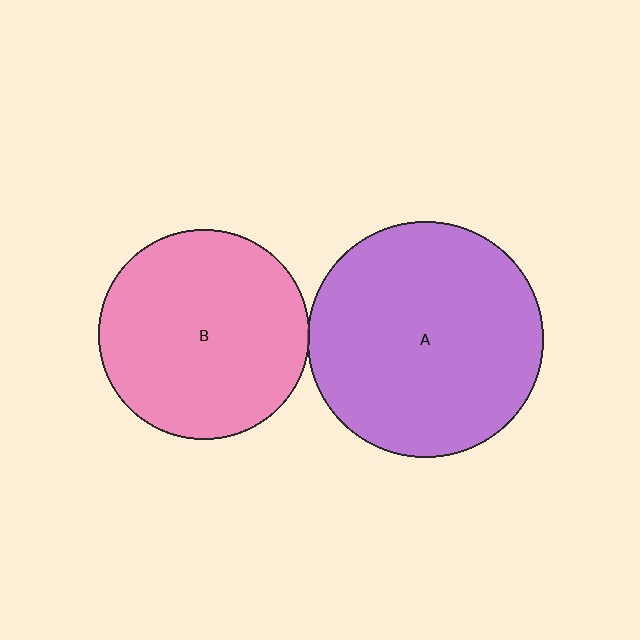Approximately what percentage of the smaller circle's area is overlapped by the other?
Approximately 5%.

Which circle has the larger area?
Circle A (purple).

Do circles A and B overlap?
Yes.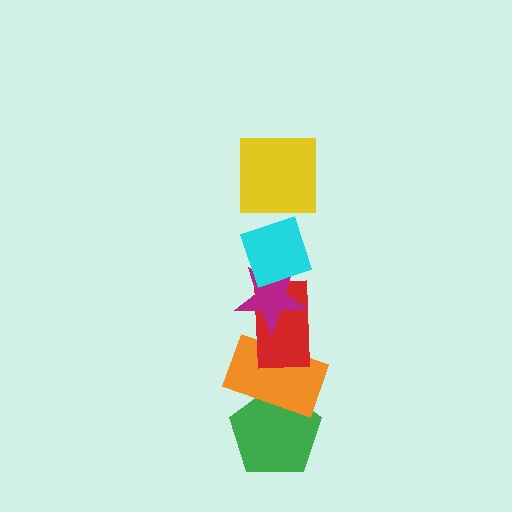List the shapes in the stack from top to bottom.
From top to bottom: the yellow square, the cyan diamond, the magenta star, the red rectangle, the orange rectangle, the green pentagon.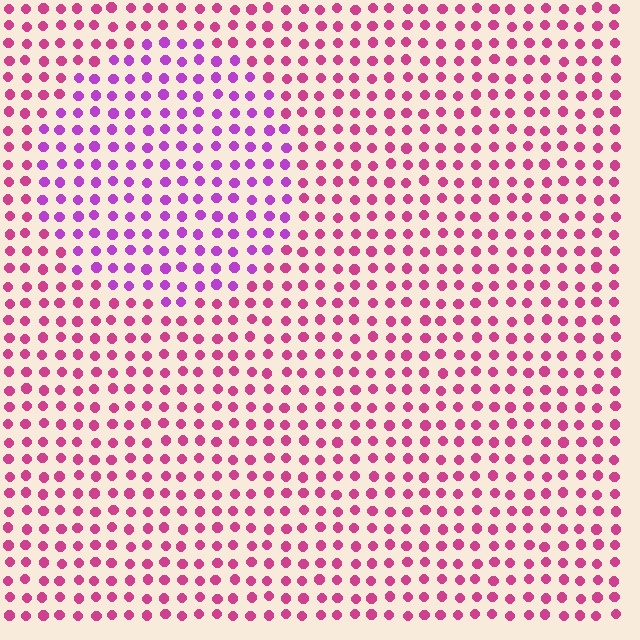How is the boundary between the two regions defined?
The boundary is defined purely by a slight shift in hue (about 36 degrees). Spacing, size, and orientation are identical on both sides.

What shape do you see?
I see a circle.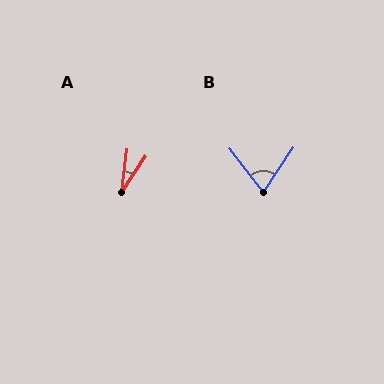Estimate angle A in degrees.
Approximately 28 degrees.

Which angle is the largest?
B, at approximately 72 degrees.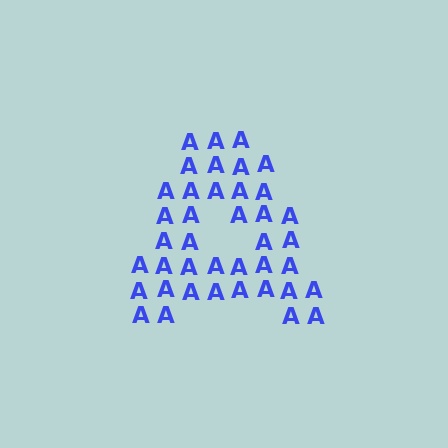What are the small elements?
The small elements are letter A's.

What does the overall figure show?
The overall figure shows the letter A.